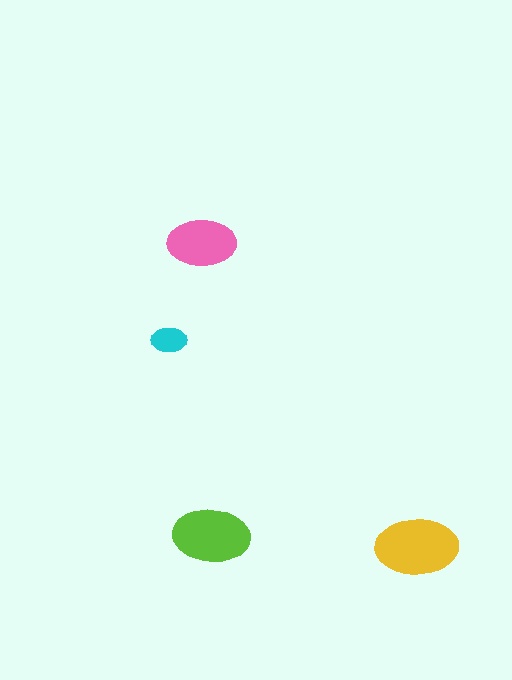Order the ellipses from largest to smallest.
the yellow one, the lime one, the pink one, the cyan one.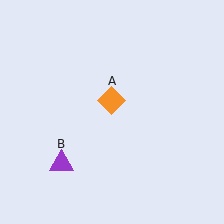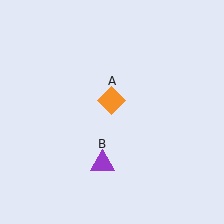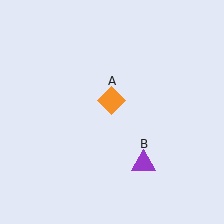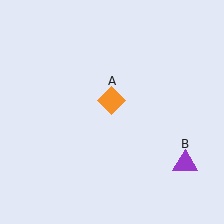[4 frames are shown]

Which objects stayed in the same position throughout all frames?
Orange diamond (object A) remained stationary.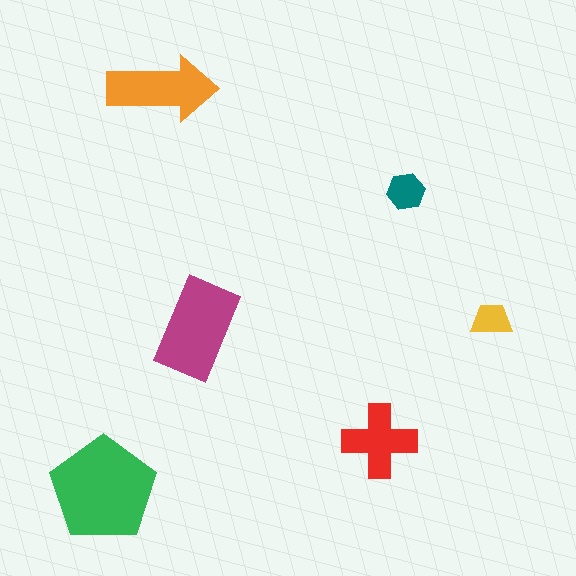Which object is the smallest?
The yellow trapezoid.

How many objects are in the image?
There are 6 objects in the image.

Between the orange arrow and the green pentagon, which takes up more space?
The green pentagon.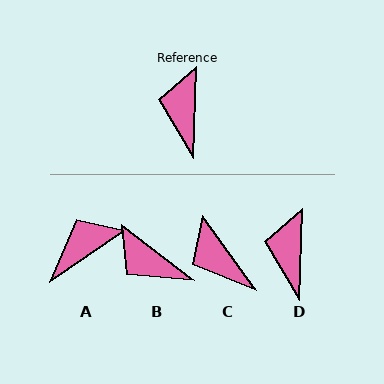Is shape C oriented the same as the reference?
No, it is off by about 38 degrees.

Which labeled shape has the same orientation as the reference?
D.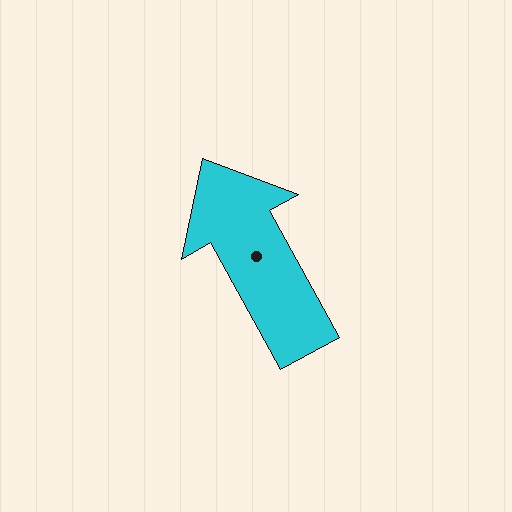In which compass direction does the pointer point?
Northwest.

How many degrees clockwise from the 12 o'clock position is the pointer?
Approximately 331 degrees.